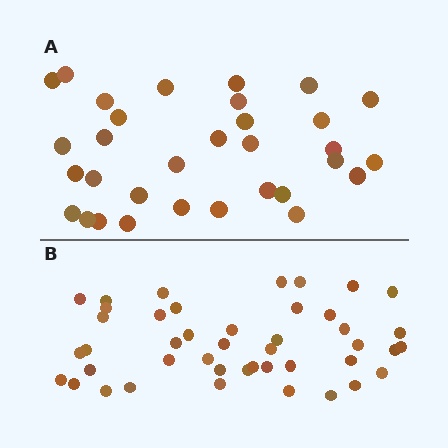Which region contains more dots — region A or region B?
Region B (the bottom region) has more dots.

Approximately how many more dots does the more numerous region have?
Region B has roughly 12 or so more dots than region A.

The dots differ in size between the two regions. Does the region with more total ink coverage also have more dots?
No. Region A has more total ink coverage because its dots are larger, but region B actually contains more individual dots. Total area can be misleading — the number of items is what matters here.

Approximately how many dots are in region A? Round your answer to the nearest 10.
About 30 dots. (The exact count is 32, which rounds to 30.)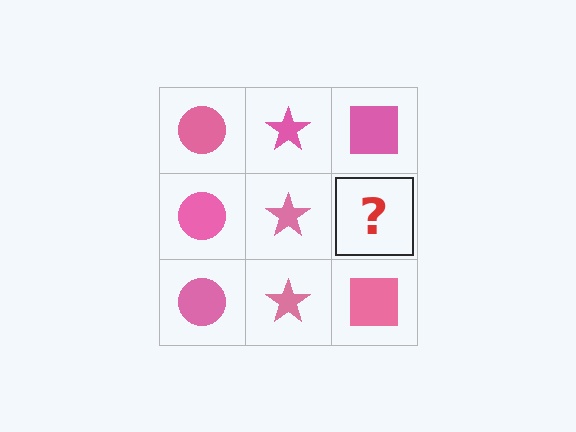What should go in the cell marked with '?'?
The missing cell should contain a pink square.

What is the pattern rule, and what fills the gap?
The rule is that each column has a consistent shape. The gap should be filled with a pink square.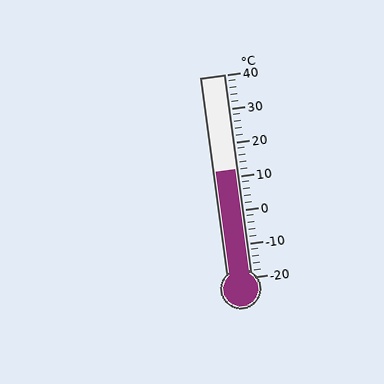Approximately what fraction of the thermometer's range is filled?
The thermometer is filled to approximately 55% of its range.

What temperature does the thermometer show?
The thermometer shows approximately 12°C.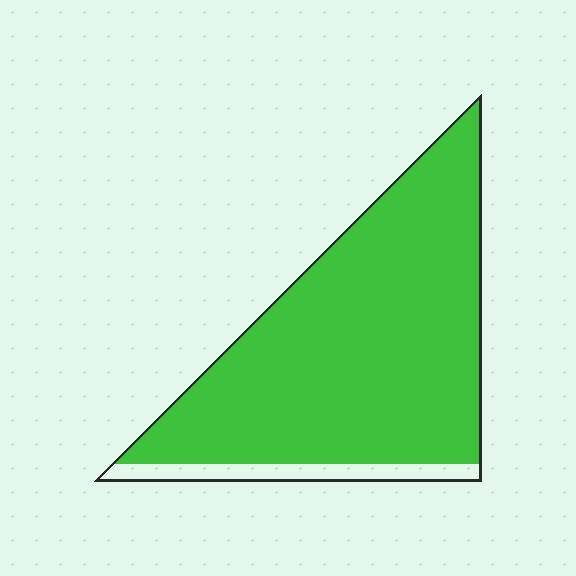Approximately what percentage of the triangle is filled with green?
Approximately 90%.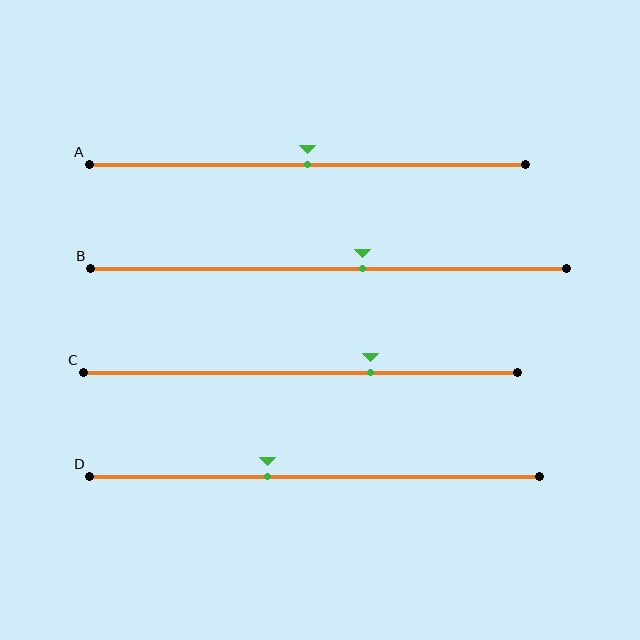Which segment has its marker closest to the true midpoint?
Segment A has its marker closest to the true midpoint.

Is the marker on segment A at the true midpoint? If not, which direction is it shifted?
Yes, the marker on segment A is at the true midpoint.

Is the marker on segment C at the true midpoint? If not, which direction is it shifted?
No, the marker on segment C is shifted to the right by about 16% of the segment length.